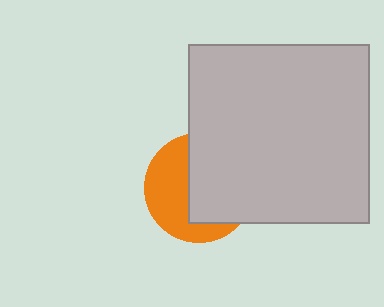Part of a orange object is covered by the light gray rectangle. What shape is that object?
It is a circle.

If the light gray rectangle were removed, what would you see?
You would see the complete orange circle.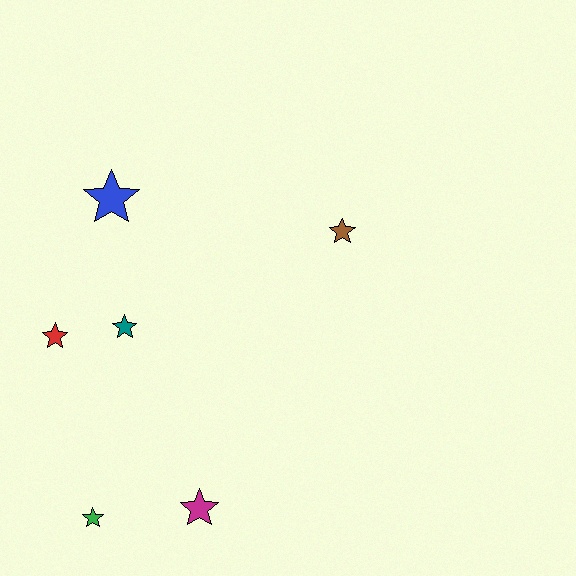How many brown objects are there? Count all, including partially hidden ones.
There is 1 brown object.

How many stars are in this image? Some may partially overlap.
There are 6 stars.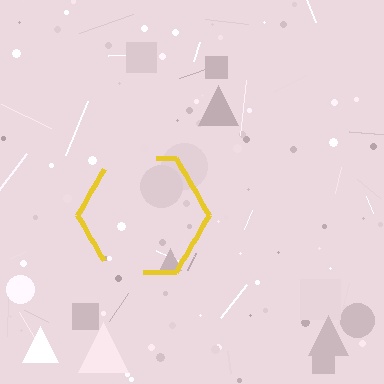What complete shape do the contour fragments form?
The contour fragments form a hexagon.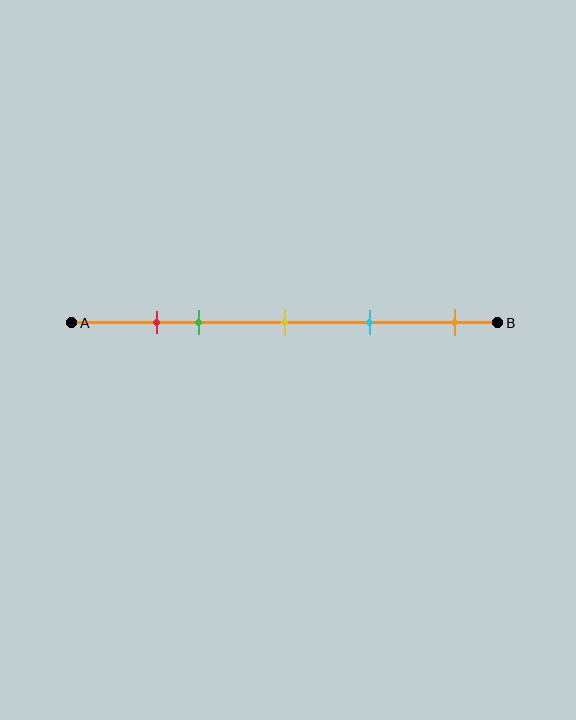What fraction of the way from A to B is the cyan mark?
The cyan mark is approximately 70% (0.7) of the way from A to B.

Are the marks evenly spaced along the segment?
No, the marks are not evenly spaced.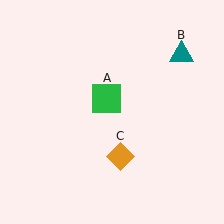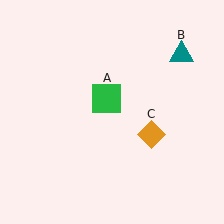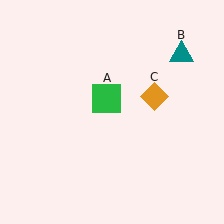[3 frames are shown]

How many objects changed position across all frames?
1 object changed position: orange diamond (object C).